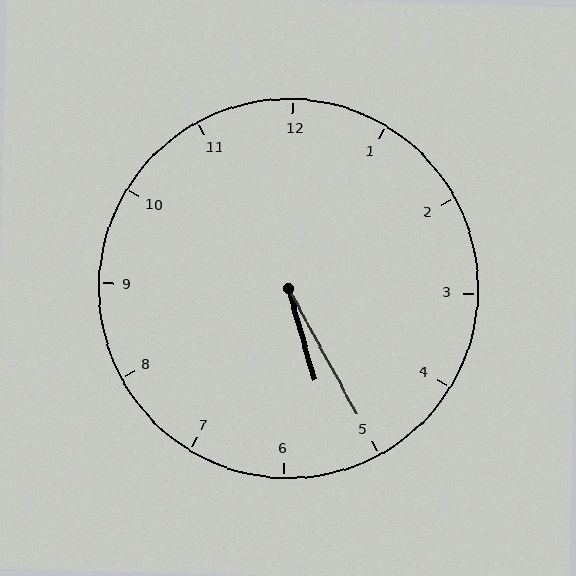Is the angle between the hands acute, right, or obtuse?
It is acute.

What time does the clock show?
5:25.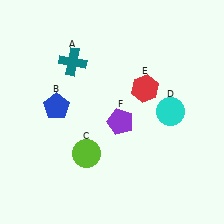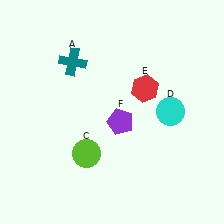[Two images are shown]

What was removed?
The blue pentagon (B) was removed in Image 2.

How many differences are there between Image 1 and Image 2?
There is 1 difference between the two images.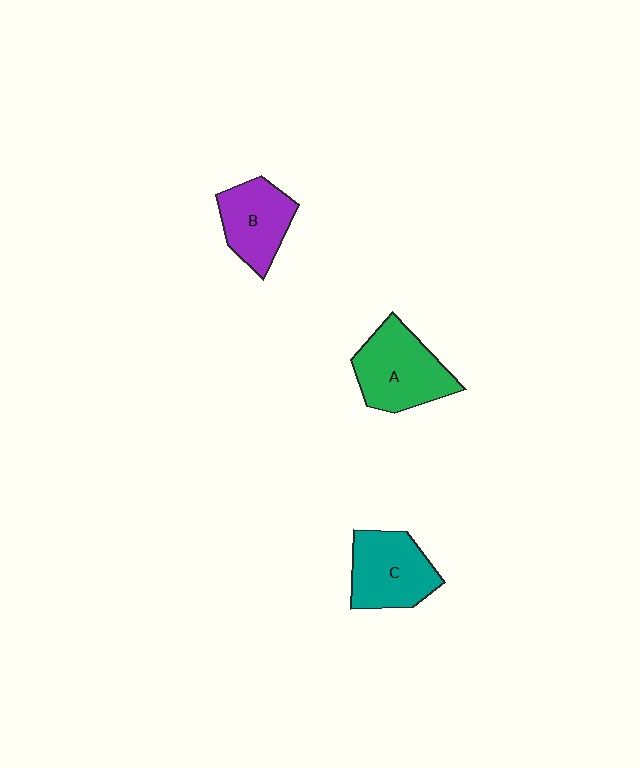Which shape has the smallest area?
Shape B (purple).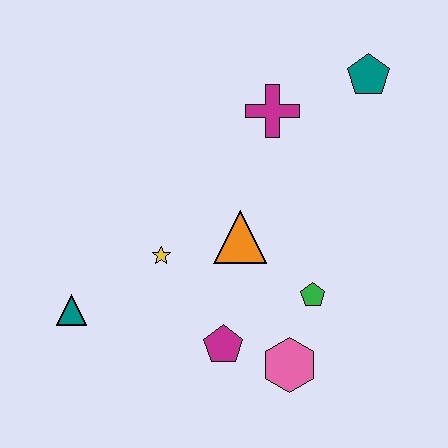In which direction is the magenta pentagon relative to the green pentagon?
The magenta pentagon is to the left of the green pentagon.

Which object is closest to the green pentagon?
The pink hexagon is closest to the green pentagon.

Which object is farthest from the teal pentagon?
The teal triangle is farthest from the teal pentagon.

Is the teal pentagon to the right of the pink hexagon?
Yes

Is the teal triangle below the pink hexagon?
No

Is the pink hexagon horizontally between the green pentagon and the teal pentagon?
No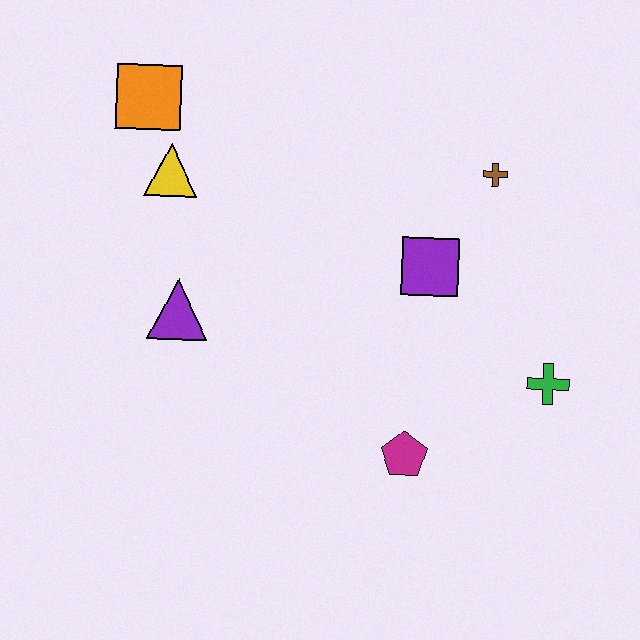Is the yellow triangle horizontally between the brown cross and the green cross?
No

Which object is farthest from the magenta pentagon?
The orange square is farthest from the magenta pentagon.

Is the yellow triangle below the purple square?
No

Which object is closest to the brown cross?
The purple square is closest to the brown cross.